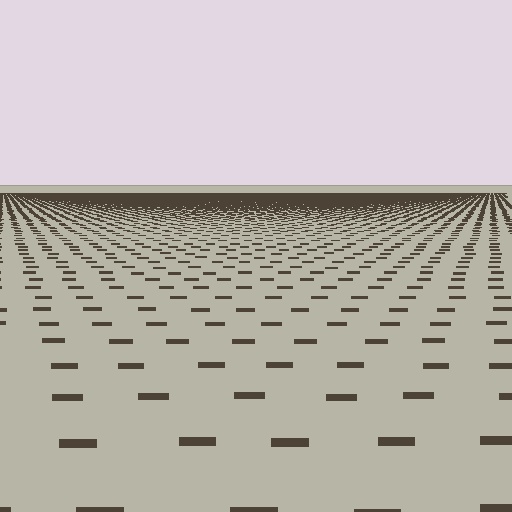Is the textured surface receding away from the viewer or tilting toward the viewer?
The surface is receding away from the viewer. Texture elements get smaller and denser toward the top.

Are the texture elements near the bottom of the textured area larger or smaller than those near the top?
Larger. Near the bottom, elements are closer to the viewer and appear at a bigger on-screen size.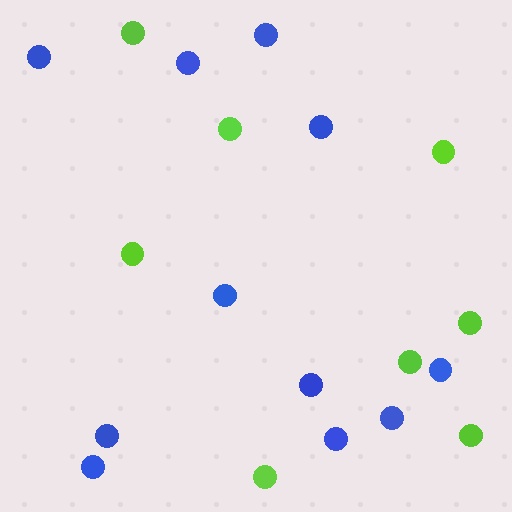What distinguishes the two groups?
There are 2 groups: one group of lime circles (8) and one group of blue circles (11).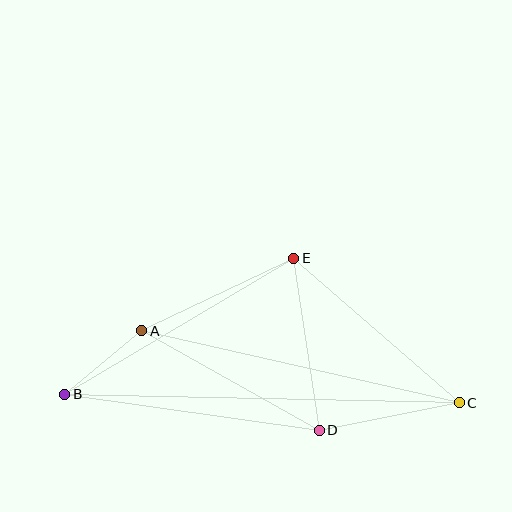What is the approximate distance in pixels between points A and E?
The distance between A and E is approximately 168 pixels.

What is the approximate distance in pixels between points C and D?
The distance between C and D is approximately 143 pixels.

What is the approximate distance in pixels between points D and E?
The distance between D and E is approximately 174 pixels.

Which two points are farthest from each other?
Points B and C are farthest from each other.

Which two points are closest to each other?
Points A and B are closest to each other.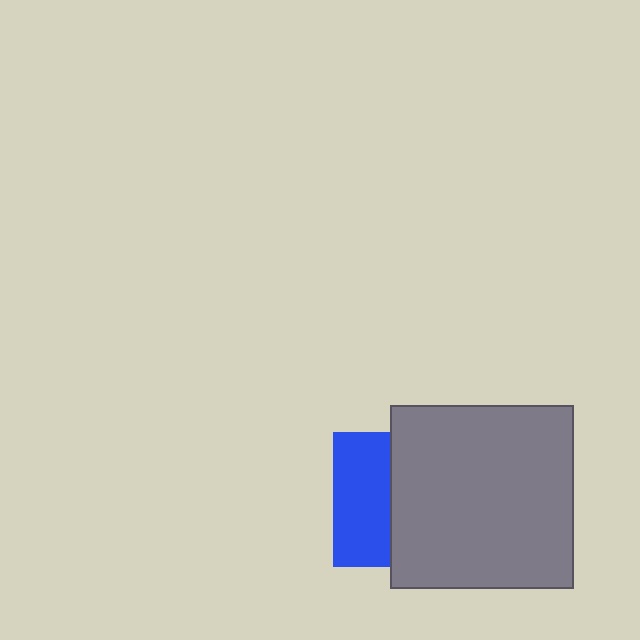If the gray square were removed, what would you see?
You would see the complete blue square.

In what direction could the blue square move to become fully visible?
The blue square could move left. That would shift it out from behind the gray square entirely.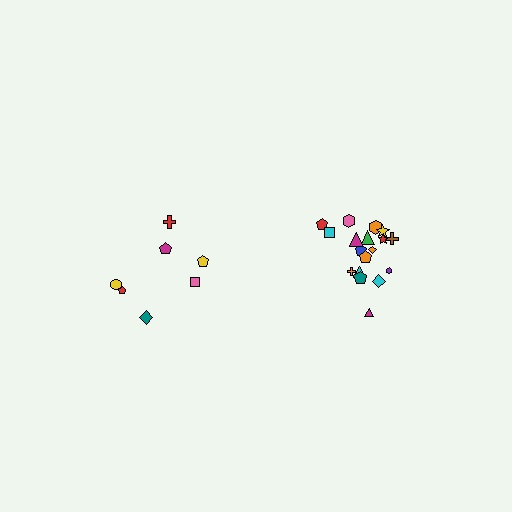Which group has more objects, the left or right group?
The right group.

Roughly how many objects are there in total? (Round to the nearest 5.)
Roughly 25 objects in total.